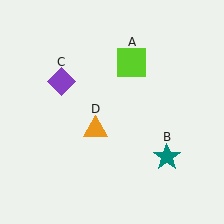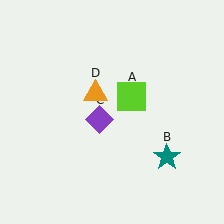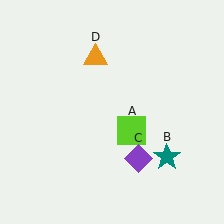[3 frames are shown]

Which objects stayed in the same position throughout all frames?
Teal star (object B) remained stationary.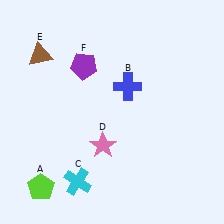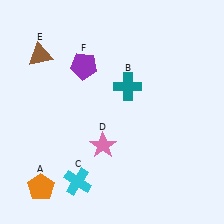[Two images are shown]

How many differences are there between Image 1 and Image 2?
There are 2 differences between the two images.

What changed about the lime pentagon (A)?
In Image 1, A is lime. In Image 2, it changed to orange.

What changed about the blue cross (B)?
In Image 1, B is blue. In Image 2, it changed to teal.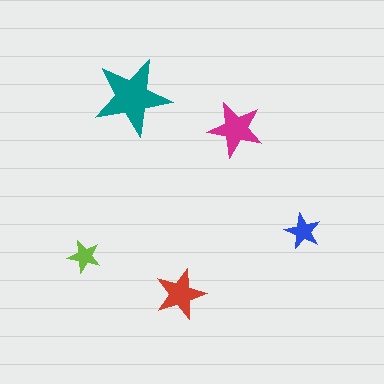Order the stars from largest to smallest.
the teal one, the magenta one, the red one, the blue one, the lime one.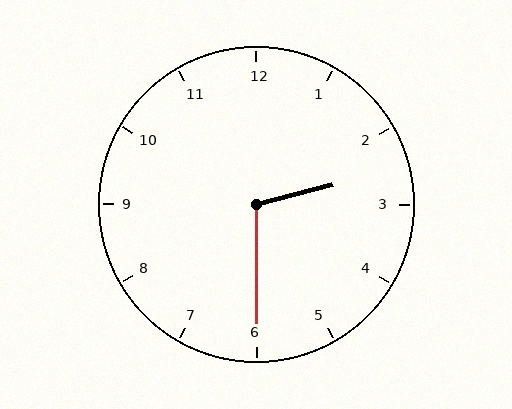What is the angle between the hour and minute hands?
Approximately 105 degrees.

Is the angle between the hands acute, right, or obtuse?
It is obtuse.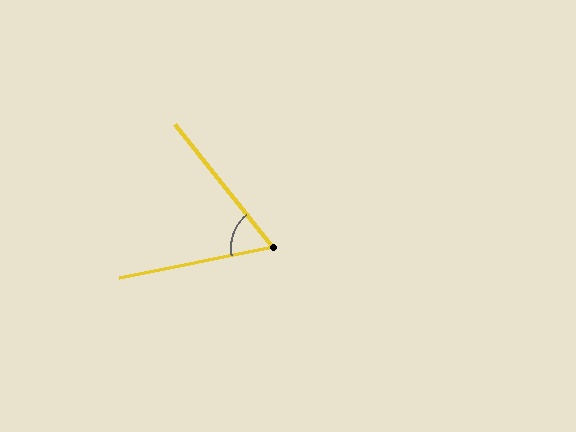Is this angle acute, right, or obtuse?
It is acute.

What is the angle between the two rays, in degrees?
Approximately 63 degrees.